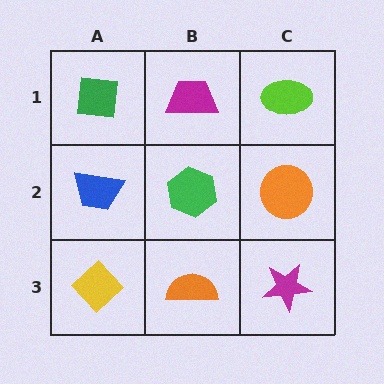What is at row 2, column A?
A blue trapezoid.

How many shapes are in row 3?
3 shapes.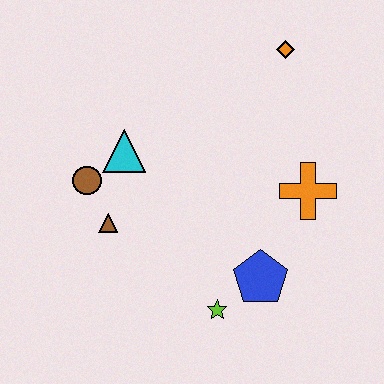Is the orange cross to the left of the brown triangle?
No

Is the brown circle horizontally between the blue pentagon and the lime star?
No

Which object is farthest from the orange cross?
The brown circle is farthest from the orange cross.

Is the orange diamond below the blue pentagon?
No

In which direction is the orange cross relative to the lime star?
The orange cross is above the lime star.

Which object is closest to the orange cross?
The blue pentagon is closest to the orange cross.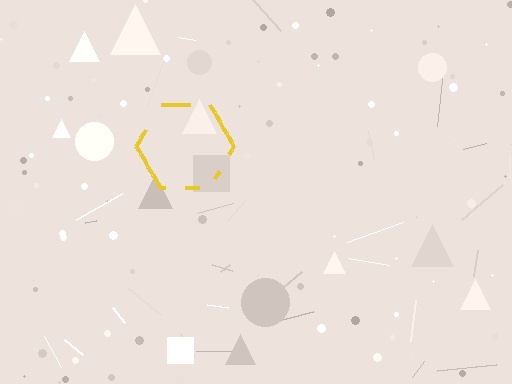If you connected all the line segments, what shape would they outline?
They would outline a hexagon.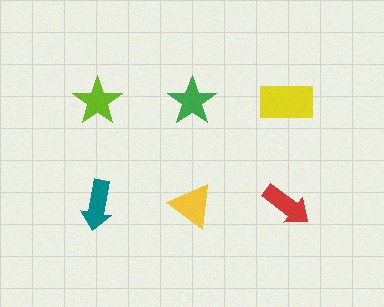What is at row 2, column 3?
A red arrow.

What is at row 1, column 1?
A lime star.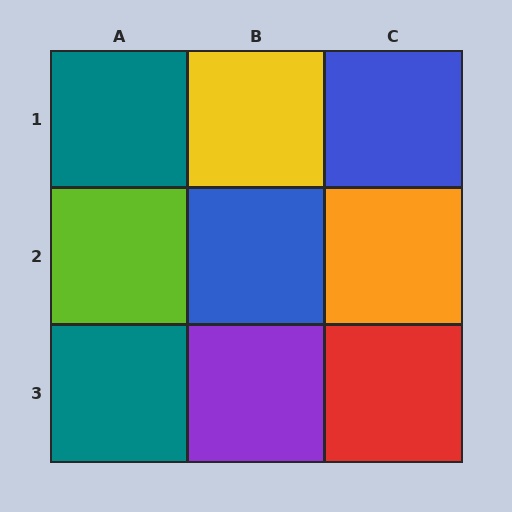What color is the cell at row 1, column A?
Teal.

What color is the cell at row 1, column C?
Blue.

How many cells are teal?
2 cells are teal.